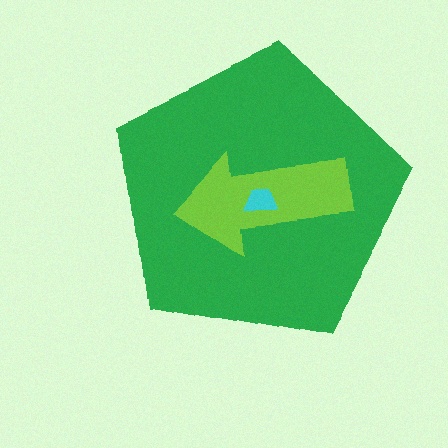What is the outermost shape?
The green pentagon.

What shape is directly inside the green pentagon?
The lime arrow.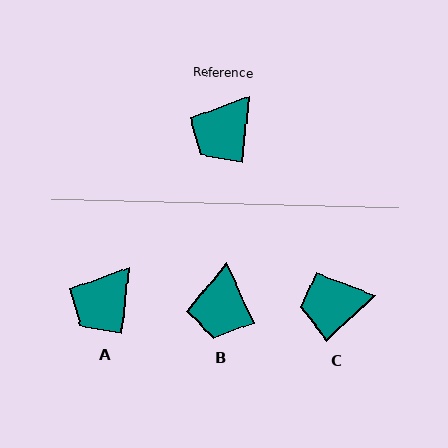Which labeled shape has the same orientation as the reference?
A.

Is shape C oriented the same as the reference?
No, it is off by about 41 degrees.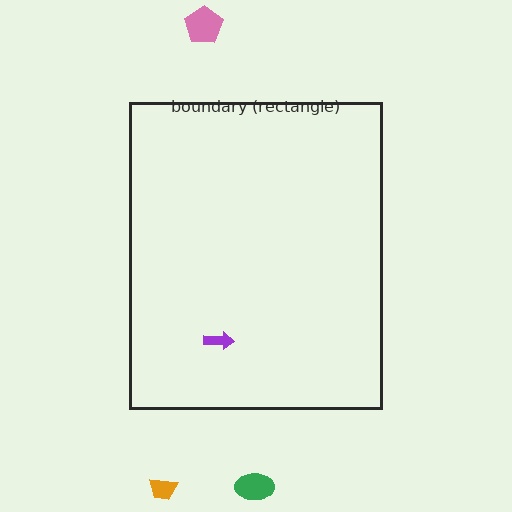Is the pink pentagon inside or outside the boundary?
Outside.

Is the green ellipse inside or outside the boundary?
Outside.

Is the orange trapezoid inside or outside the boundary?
Outside.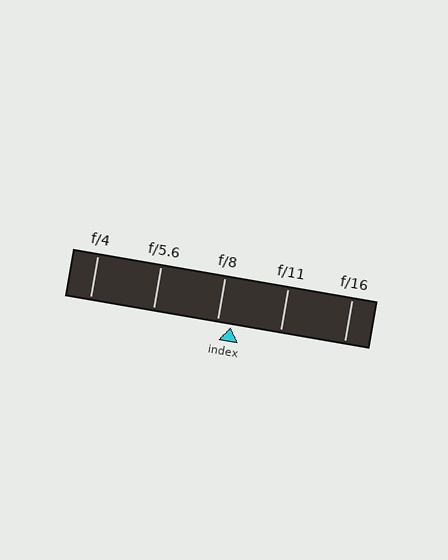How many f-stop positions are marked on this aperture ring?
There are 5 f-stop positions marked.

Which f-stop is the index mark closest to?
The index mark is closest to f/8.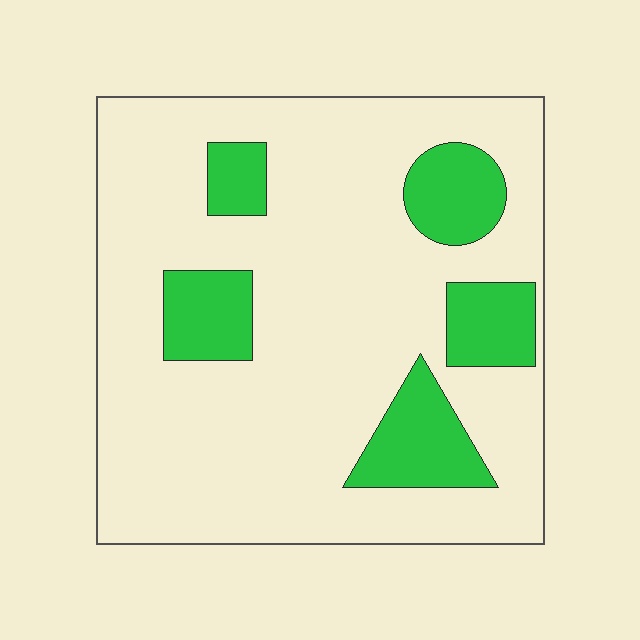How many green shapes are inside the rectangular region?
5.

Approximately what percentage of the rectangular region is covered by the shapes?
Approximately 20%.